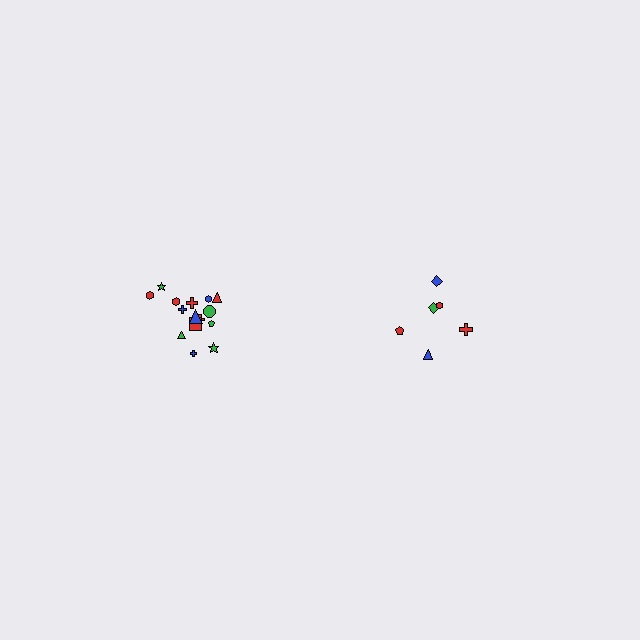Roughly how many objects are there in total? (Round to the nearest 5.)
Roughly 20 objects in total.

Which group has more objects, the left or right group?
The left group.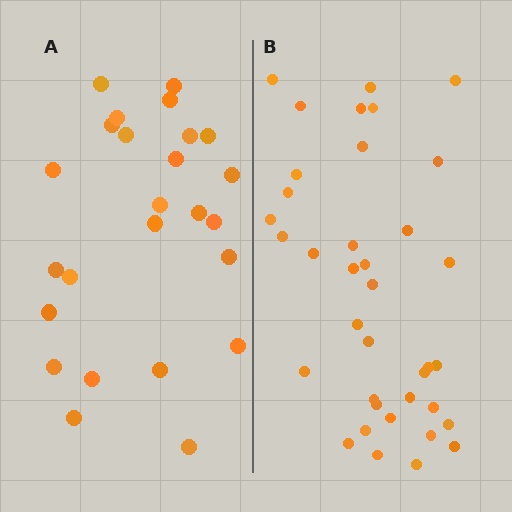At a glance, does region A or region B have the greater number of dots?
Region B (the right region) has more dots.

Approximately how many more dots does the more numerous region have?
Region B has roughly 12 or so more dots than region A.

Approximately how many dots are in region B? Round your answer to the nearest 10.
About 40 dots. (The exact count is 37, which rounds to 40.)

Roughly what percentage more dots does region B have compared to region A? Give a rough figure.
About 50% more.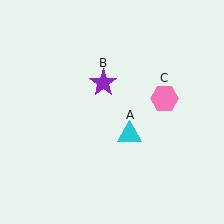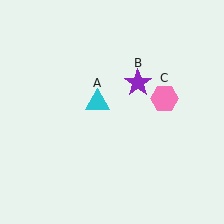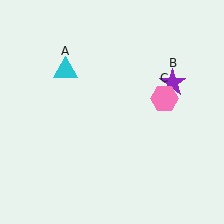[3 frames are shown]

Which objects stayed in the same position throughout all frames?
Pink hexagon (object C) remained stationary.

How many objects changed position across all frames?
2 objects changed position: cyan triangle (object A), purple star (object B).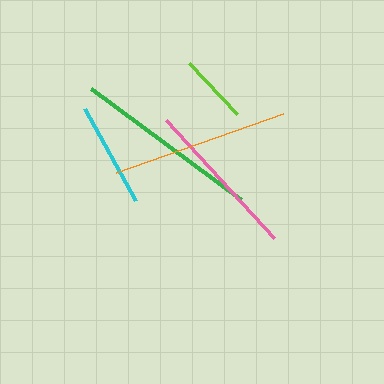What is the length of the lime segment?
The lime segment is approximately 70 pixels long.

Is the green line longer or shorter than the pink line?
The green line is longer than the pink line.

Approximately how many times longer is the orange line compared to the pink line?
The orange line is approximately 1.1 times the length of the pink line.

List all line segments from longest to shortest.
From longest to shortest: green, orange, pink, cyan, lime.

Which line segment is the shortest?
The lime line is the shortest at approximately 70 pixels.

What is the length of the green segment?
The green segment is approximately 186 pixels long.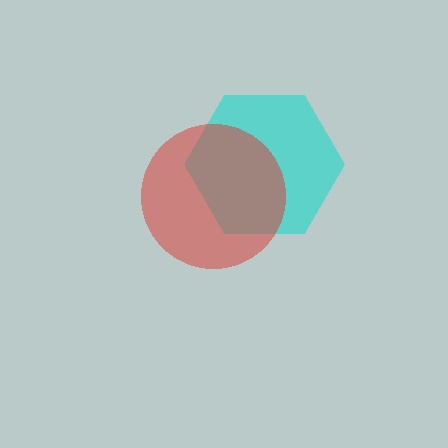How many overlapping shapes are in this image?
There are 2 overlapping shapes in the image.